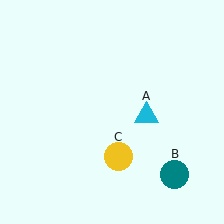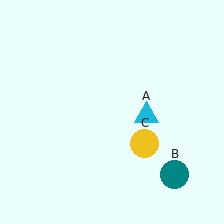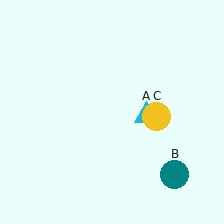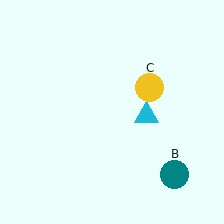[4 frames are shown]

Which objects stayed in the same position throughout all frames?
Cyan triangle (object A) and teal circle (object B) remained stationary.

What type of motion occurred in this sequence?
The yellow circle (object C) rotated counterclockwise around the center of the scene.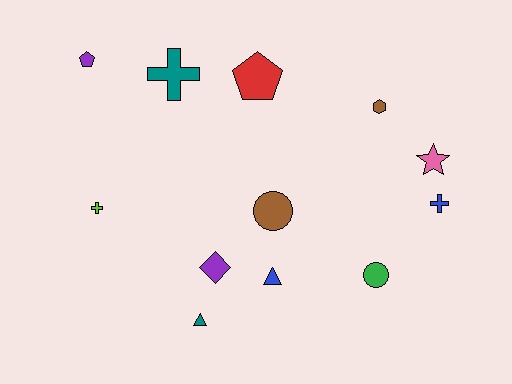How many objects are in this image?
There are 12 objects.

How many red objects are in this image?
There is 1 red object.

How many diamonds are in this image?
There is 1 diamond.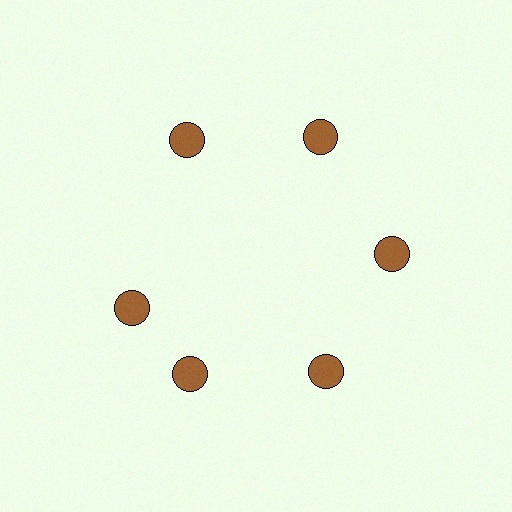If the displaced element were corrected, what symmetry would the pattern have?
It would have 6-fold rotational symmetry — the pattern would map onto itself every 60 degrees.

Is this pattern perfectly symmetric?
No. The 6 brown circles are arranged in a ring, but one element near the 9 o'clock position is rotated out of alignment along the ring, breaking the 6-fold rotational symmetry.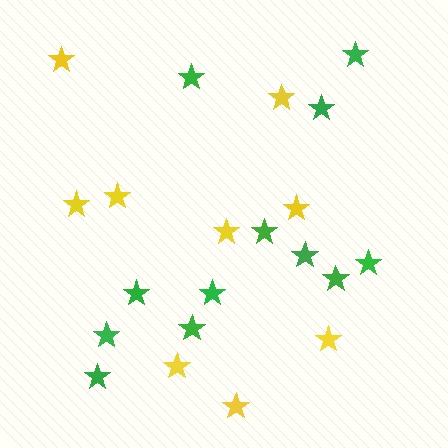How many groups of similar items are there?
There are 2 groups: one group of green stars (12) and one group of yellow stars (9).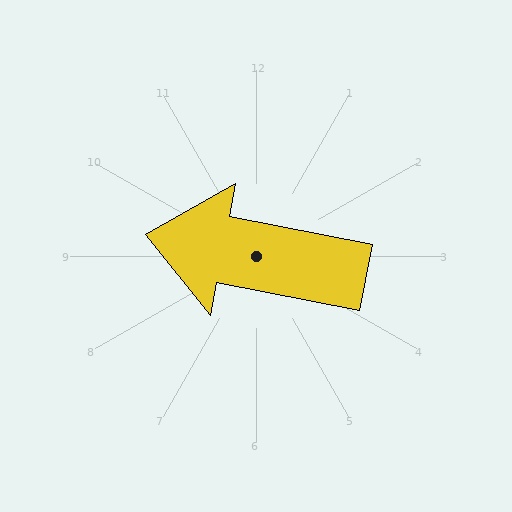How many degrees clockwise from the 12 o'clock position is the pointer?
Approximately 281 degrees.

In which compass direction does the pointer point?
West.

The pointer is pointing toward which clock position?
Roughly 9 o'clock.